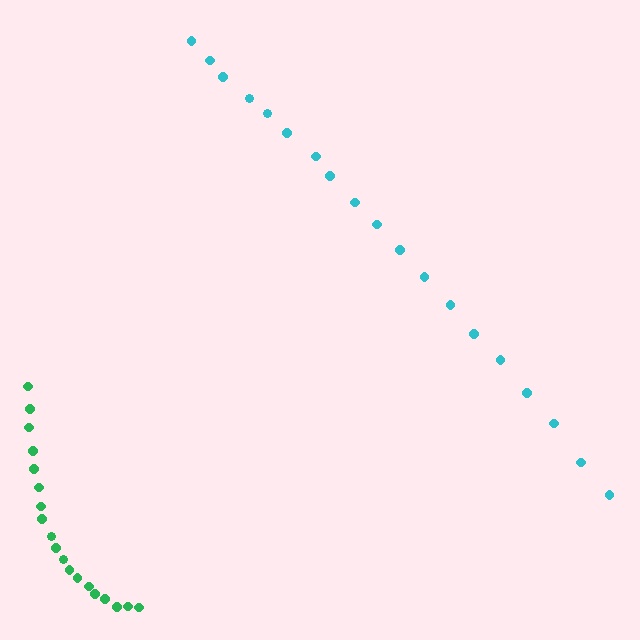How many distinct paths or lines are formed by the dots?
There are 2 distinct paths.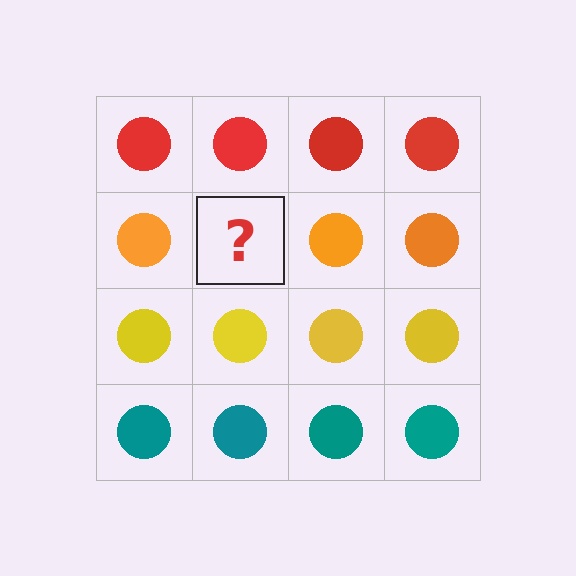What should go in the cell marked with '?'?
The missing cell should contain an orange circle.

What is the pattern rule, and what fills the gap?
The rule is that each row has a consistent color. The gap should be filled with an orange circle.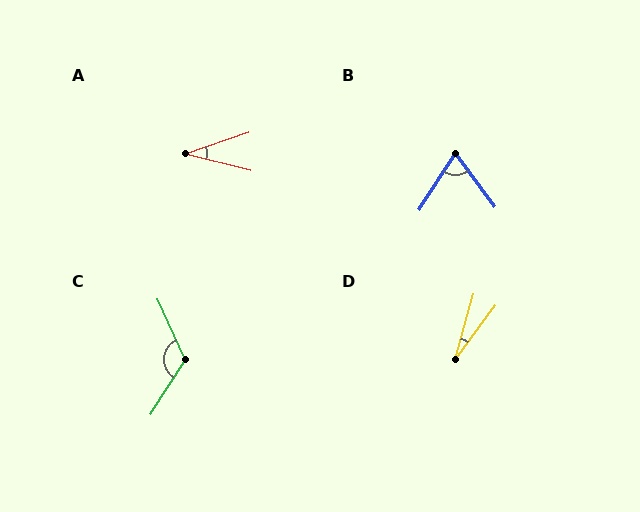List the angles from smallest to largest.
D (21°), A (33°), B (69°), C (122°).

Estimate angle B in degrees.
Approximately 69 degrees.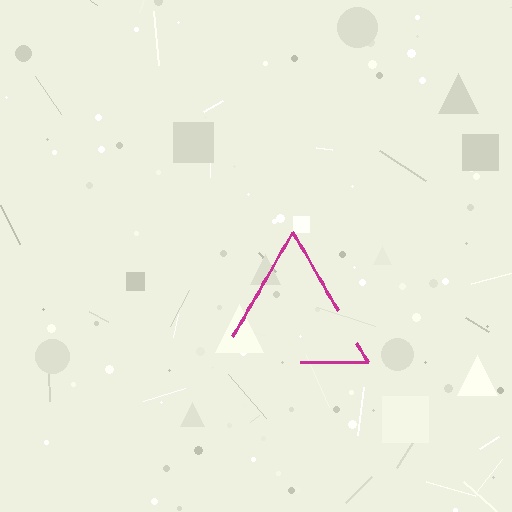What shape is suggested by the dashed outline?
The dashed outline suggests a triangle.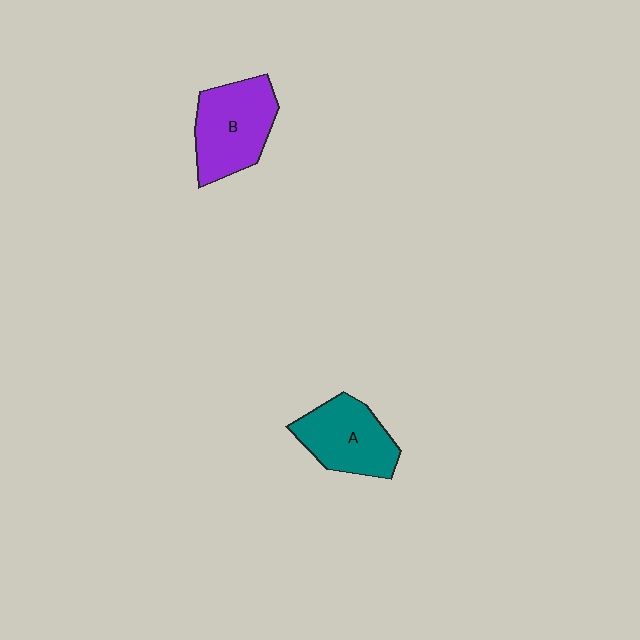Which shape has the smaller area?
Shape A (teal).